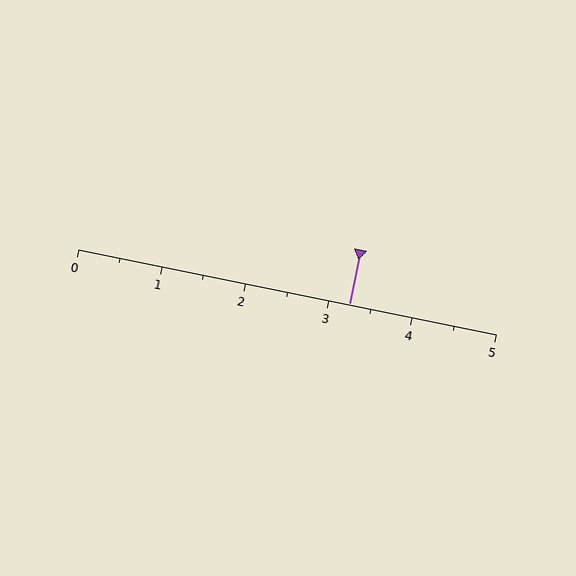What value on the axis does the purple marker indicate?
The marker indicates approximately 3.2.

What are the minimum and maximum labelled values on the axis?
The axis runs from 0 to 5.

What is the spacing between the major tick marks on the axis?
The major ticks are spaced 1 apart.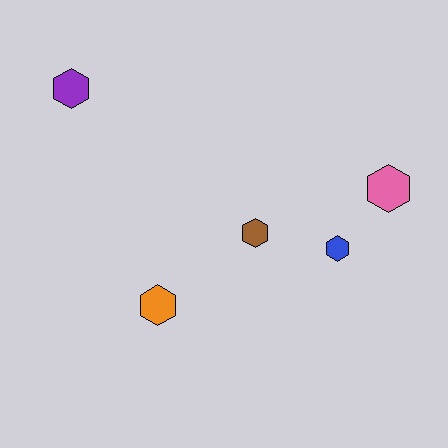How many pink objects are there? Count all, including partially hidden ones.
There is 1 pink object.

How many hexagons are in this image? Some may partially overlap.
There are 5 hexagons.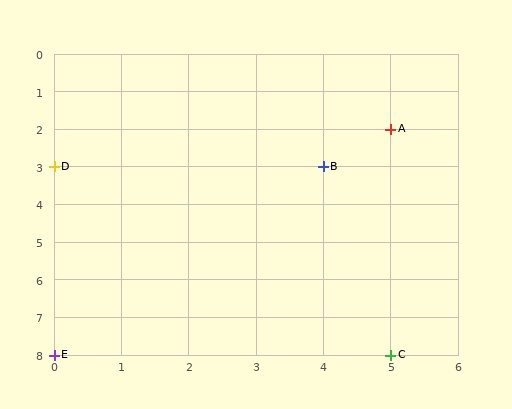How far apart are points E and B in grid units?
Points E and B are 4 columns and 5 rows apart (about 6.4 grid units diagonally).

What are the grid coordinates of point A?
Point A is at grid coordinates (5, 2).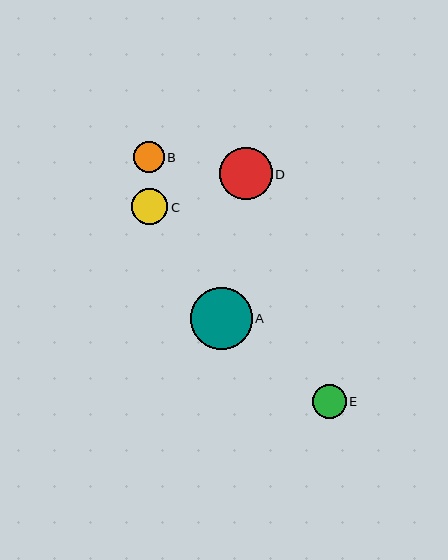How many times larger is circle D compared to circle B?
Circle D is approximately 1.7 times the size of circle B.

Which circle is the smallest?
Circle B is the smallest with a size of approximately 30 pixels.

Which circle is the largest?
Circle A is the largest with a size of approximately 62 pixels.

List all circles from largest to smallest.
From largest to smallest: A, D, C, E, B.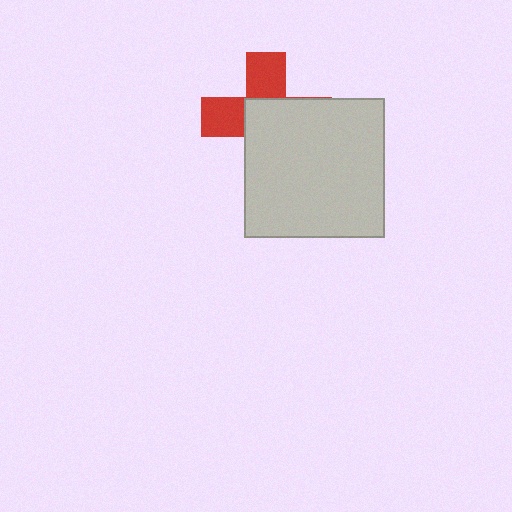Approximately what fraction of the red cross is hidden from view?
Roughly 60% of the red cross is hidden behind the light gray square.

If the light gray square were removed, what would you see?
You would see the complete red cross.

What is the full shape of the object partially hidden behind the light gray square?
The partially hidden object is a red cross.